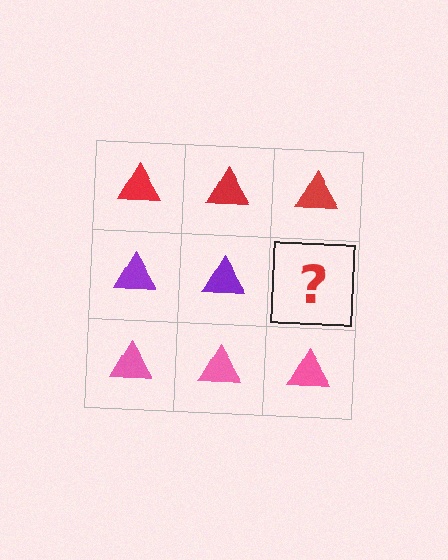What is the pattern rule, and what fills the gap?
The rule is that each row has a consistent color. The gap should be filled with a purple triangle.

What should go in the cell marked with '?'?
The missing cell should contain a purple triangle.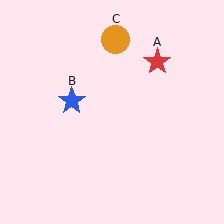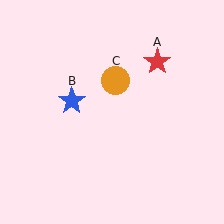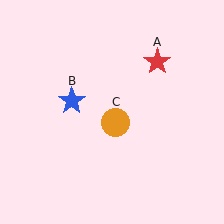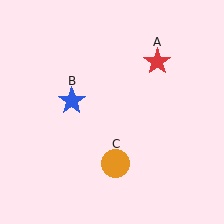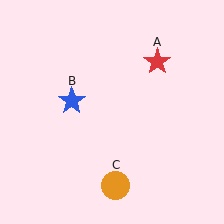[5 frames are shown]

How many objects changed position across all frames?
1 object changed position: orange circle (object C).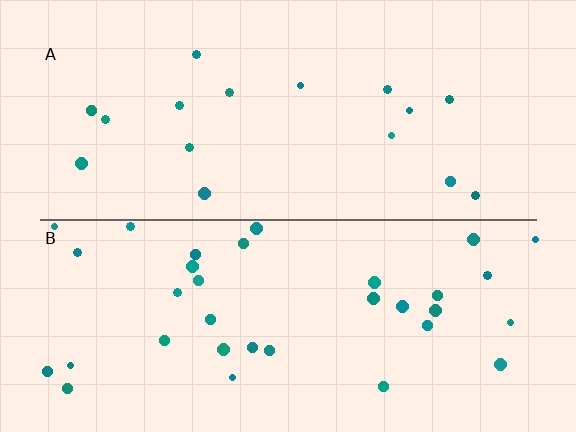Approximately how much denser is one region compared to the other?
Approximately 2.1× — region B over region A.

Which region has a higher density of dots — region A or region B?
B (the bottom).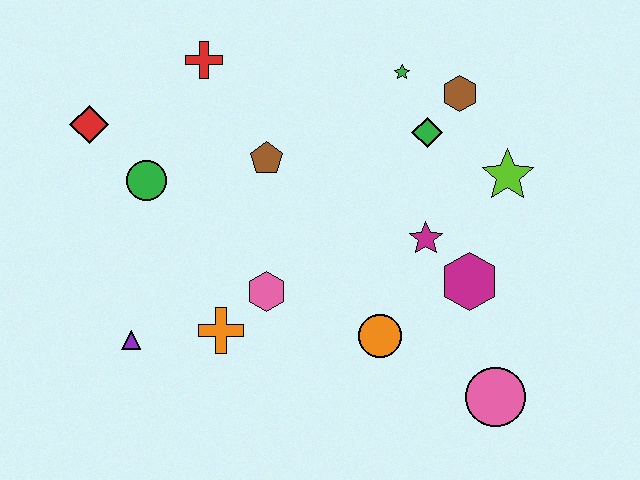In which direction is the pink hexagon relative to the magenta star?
The pink hexagon is to the left of the magenta star.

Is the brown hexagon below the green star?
Yes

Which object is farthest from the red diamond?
The pink circle is farthest from the red diamond.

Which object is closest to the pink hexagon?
The orange cross is closest to the pink hexagon.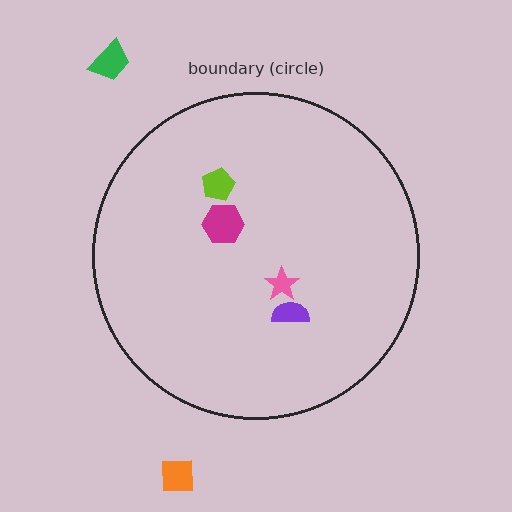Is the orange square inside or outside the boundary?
Outside.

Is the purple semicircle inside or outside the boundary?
Inside.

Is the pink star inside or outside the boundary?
Inside.